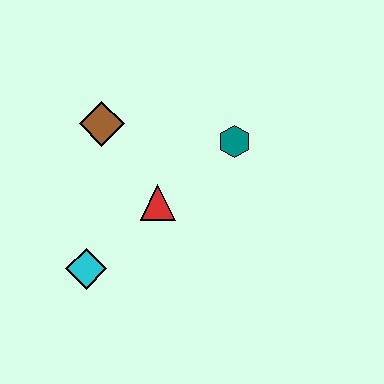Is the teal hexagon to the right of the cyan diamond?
Yes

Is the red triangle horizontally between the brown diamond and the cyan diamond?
No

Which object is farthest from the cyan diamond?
The teal hexagon is farthest from the cyan diamond.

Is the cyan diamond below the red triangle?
Yes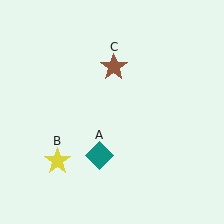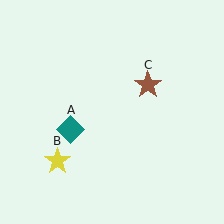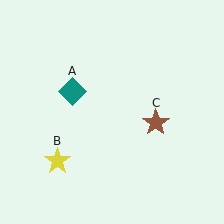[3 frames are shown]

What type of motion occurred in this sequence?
The teal diamond (object A), brown star (object C) rotated clockwise around the center of the scene.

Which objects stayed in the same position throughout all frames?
Yellow star (object B) remained stationary.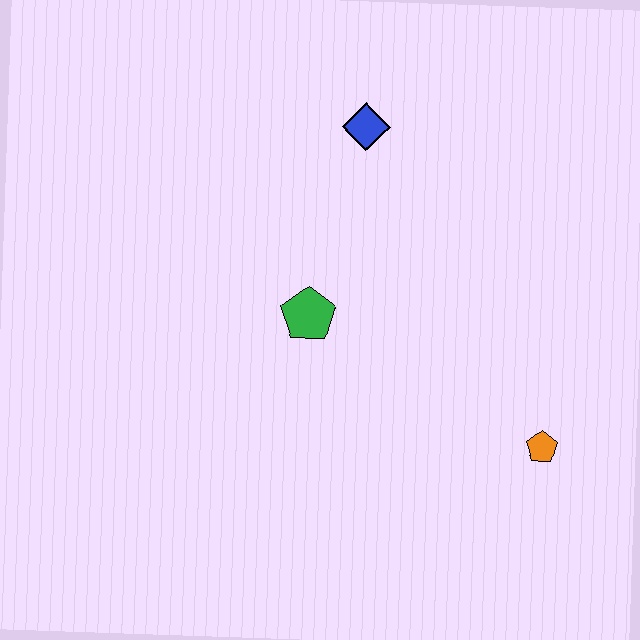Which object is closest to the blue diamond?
The green pentagon is closest to the blue diamond.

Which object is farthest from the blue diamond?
The orange pentagon is farthest from the blue diamond.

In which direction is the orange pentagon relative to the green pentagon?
The orange pentagon is to the right of the green pentagon.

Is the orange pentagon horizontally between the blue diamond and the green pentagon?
No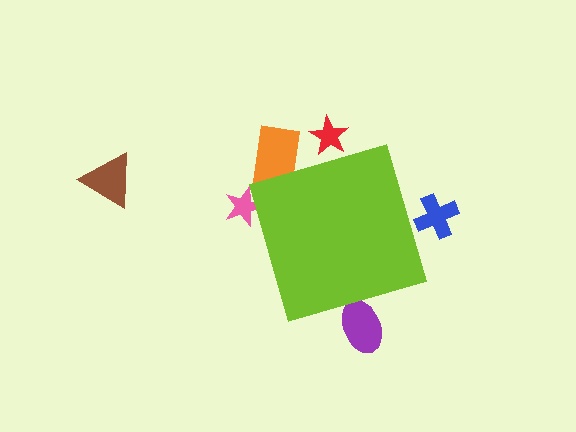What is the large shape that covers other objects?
A lime diamond.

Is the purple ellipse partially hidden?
Yes, the purple ellipse is partially hidden behind the lime diamond.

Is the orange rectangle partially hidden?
Yes, the orange rectangle is partially hidden behind the lime diamond.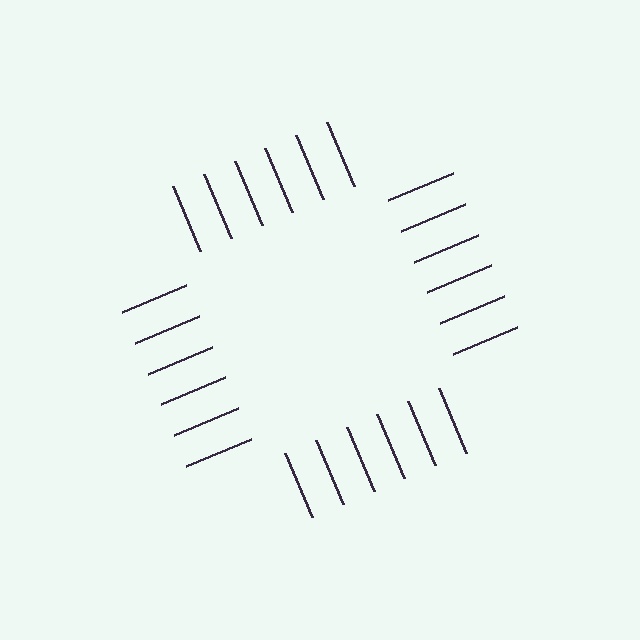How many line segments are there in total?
24 — 6 along each of the 4 edges.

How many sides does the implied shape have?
4 sides — the line-ends trace a square.